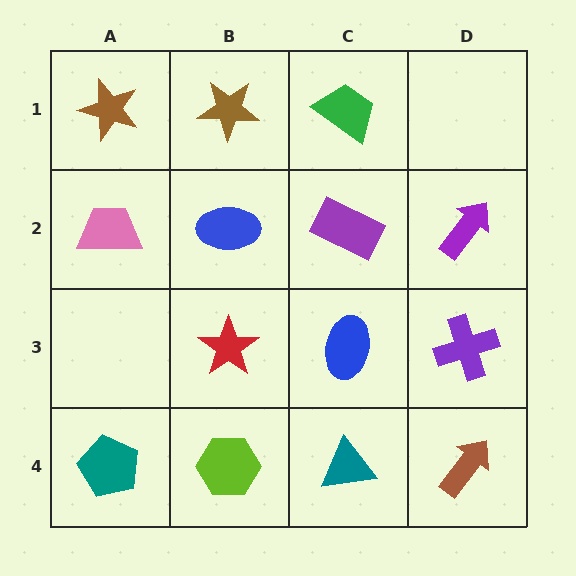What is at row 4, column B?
A lime hexagon.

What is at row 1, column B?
A brown star.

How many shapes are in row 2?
4 shapes.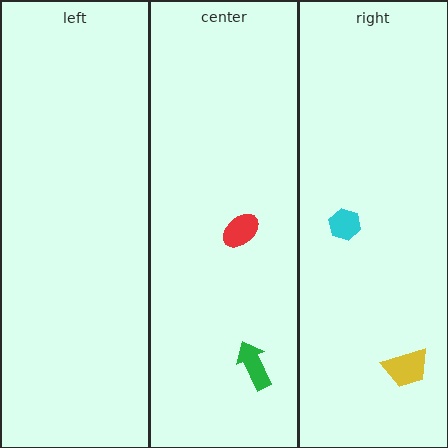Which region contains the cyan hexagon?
The right region.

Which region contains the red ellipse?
The center region.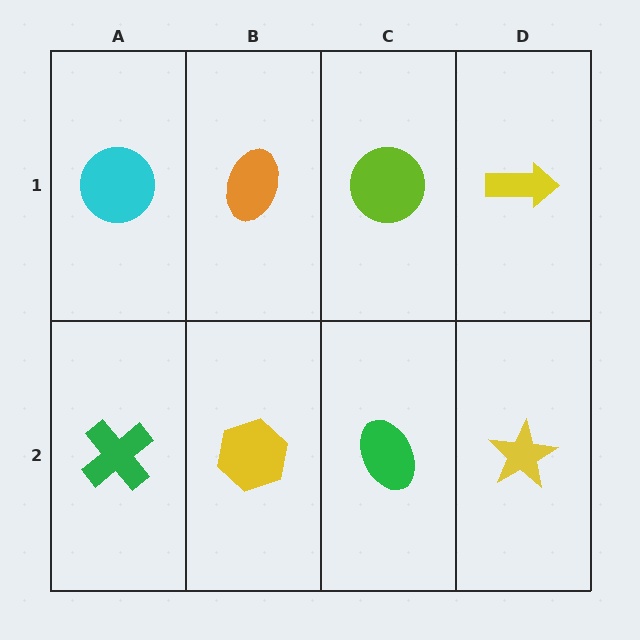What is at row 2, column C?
A green ellipse.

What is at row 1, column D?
A yellow arrow.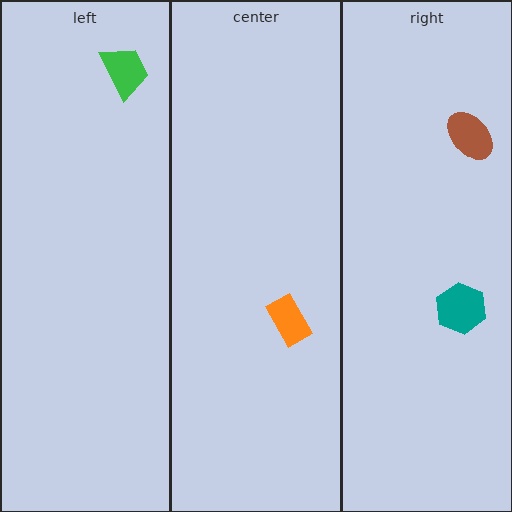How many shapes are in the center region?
1.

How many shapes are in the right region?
2.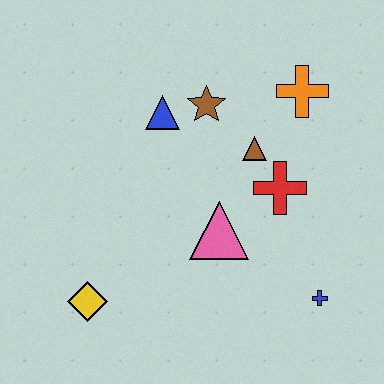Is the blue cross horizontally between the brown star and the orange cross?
No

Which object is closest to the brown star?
The blue triangle is closest to the brown star.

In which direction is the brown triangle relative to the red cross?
The brown triangle is above the red cross.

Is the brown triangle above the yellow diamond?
Yes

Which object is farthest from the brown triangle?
The yellow diamond is farthest from the brown triangle.